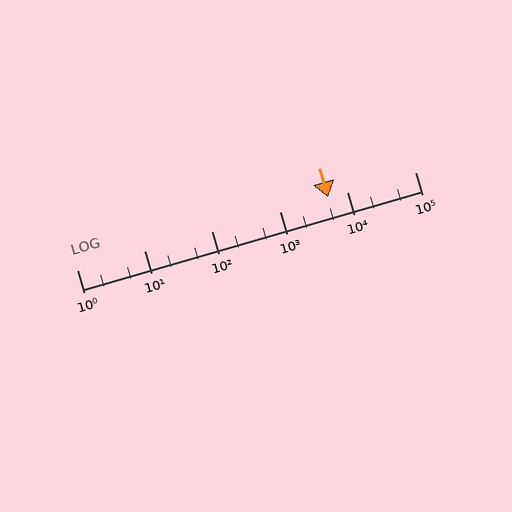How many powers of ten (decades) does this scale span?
The scale spans 5 decades, from 1 to 100000.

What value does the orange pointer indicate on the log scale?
The pointer indicates approximately 5200.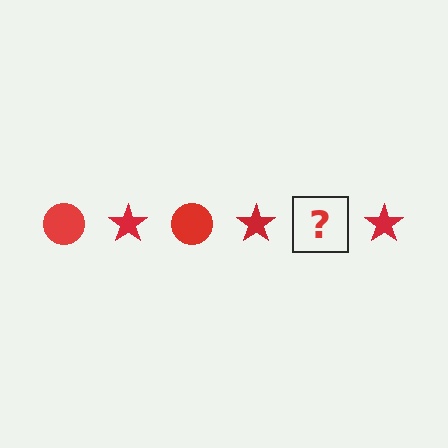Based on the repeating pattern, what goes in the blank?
The blank should be a red circle.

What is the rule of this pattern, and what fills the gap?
The rule is that the pattern cycles through circle, star shapes in red. The gap should be filled with a red circle.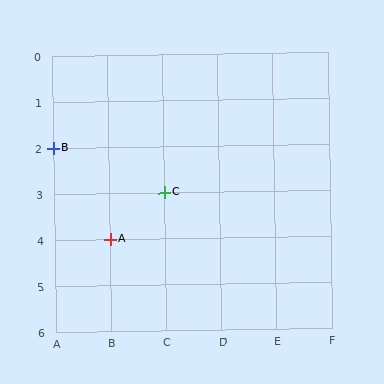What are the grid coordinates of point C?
Point C is at grid coordinates (C, 3).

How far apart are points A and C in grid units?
Points A and C are 1 column and 1 row apart (about 1.4 grid units diagonally).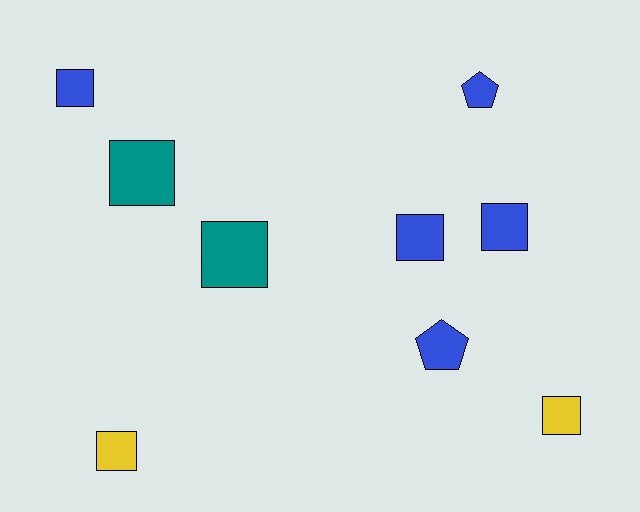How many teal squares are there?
There are 2 teal squares.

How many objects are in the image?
There are 9 objects.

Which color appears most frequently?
Blue, with 5 objects.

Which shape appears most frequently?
Square, with 7 objects.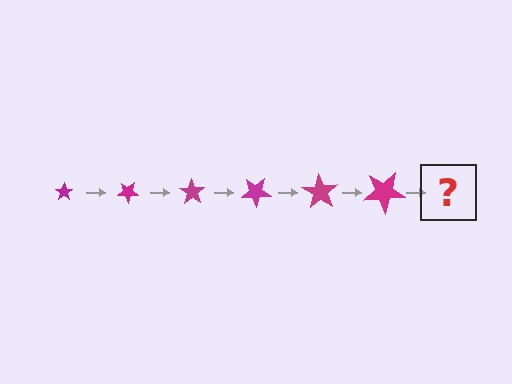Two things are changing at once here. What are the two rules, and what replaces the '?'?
The two rules are that the star grows larger each step and it rotates 35 degrees each step. The '?' should be a star, larger than the previous one and rotated 210 degrees from the start.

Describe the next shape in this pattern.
It should be a star, larger than the previous one and rotated 210 degrees from the start.